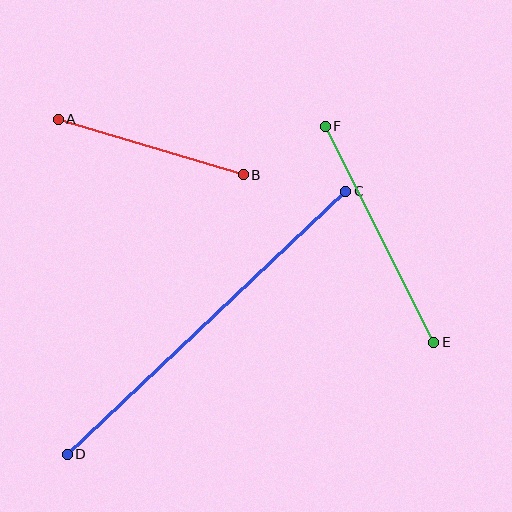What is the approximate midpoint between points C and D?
The midpoint is at approximately (206, 323) pixels.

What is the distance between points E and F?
The distance is approximately 242 pixels.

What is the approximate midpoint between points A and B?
The midpoint is at approximately (151, 147) pixels.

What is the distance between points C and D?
The distance is approximately 383 pixels.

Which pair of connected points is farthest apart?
Points C and D are farthest apart.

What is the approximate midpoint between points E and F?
The midpoint is at approximately (379, 234) pixels.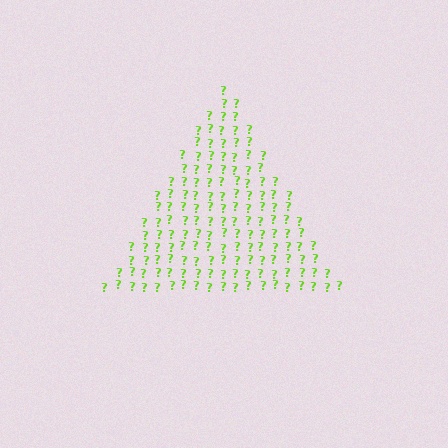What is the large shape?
The large shape is a triangle.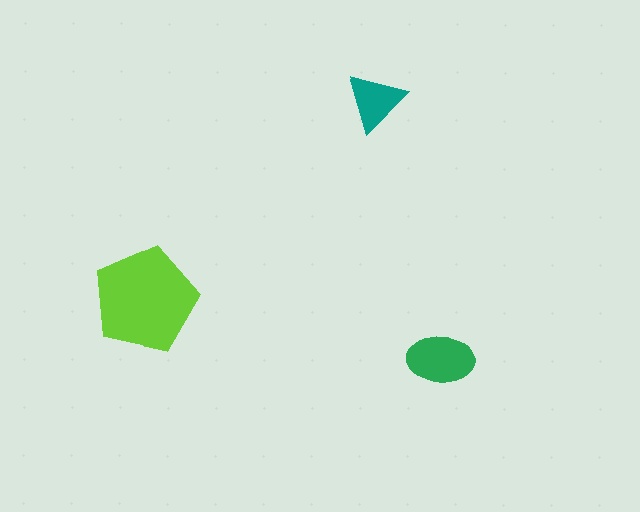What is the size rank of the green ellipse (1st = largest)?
2nd.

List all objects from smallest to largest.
The teal triangle, the green ellipse, the lime pentagon.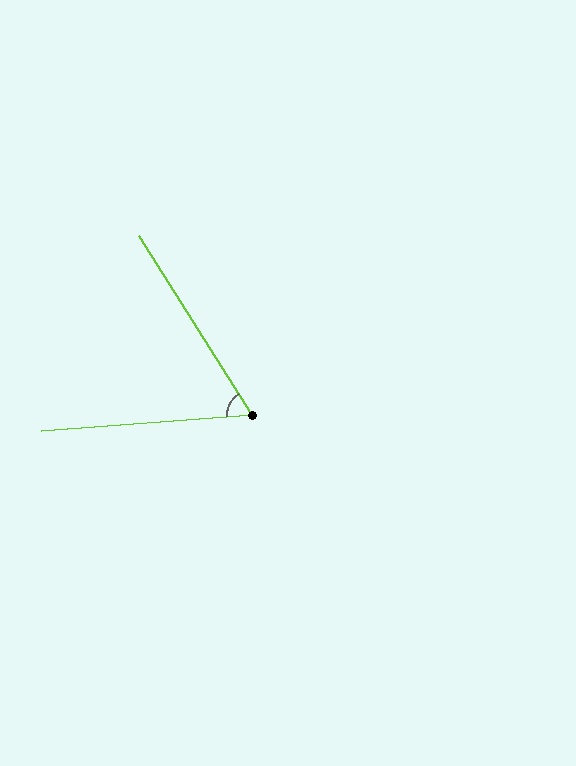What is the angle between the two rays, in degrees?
Approximately 62 degrees.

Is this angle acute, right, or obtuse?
It is acute.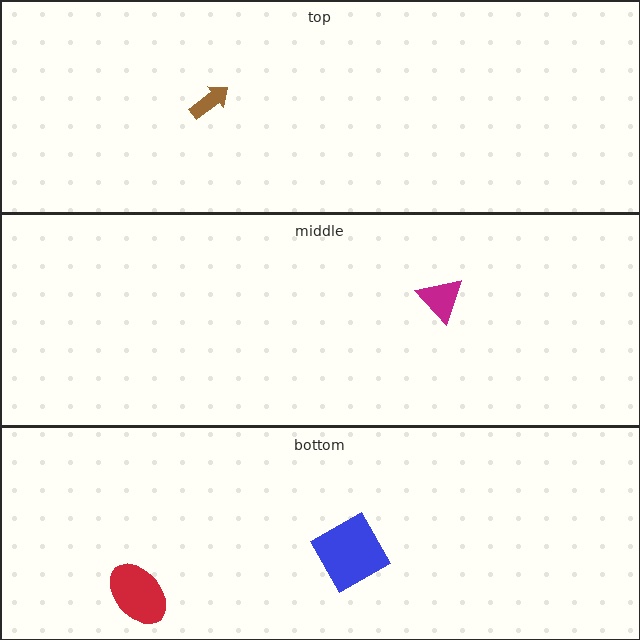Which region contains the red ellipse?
The bottom region.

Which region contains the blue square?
The bottom region.